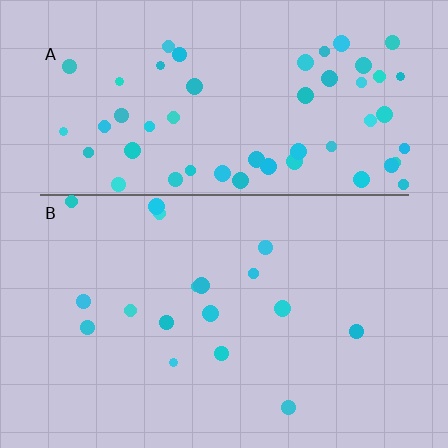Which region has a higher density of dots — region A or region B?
A (the top).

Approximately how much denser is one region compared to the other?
Approximately 3.3× — region A over region B.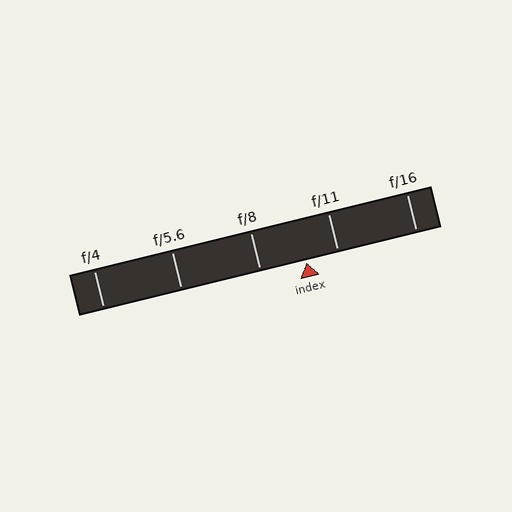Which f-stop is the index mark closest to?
The index mark is closest to f/11.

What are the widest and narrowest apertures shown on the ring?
The widest aperture shown is f/4 and the narrowest is f/16.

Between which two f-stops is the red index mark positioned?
The index mark is between f/8 and f/11.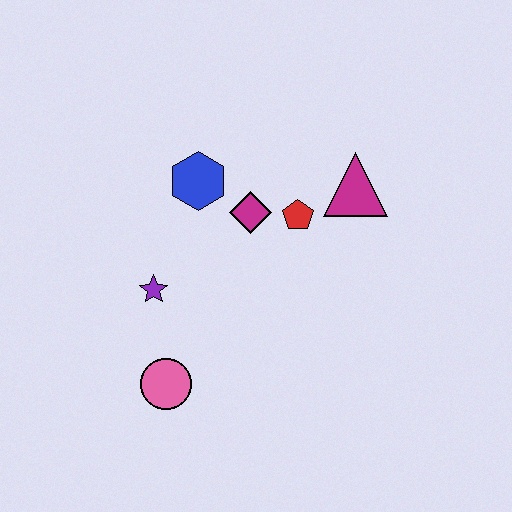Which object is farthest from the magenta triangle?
The pink circle is farthest from the magenta triangle.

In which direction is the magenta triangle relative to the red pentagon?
The magenta triangle is to the right of the red pentagon.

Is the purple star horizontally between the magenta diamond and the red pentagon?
No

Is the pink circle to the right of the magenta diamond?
No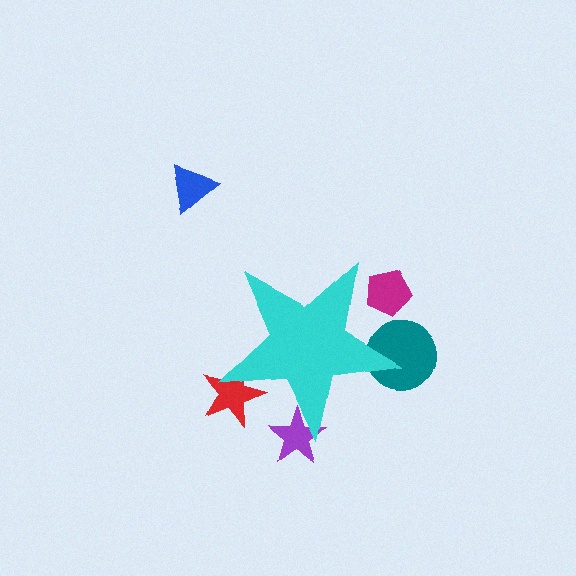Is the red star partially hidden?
Yes, the red star is partially hidden behind the cyan star.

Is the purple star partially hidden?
Yes, the purple star is partially hidden behind the cyan star.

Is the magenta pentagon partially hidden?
Yes, the magenta pentagon is partially hidden behind the cyan star.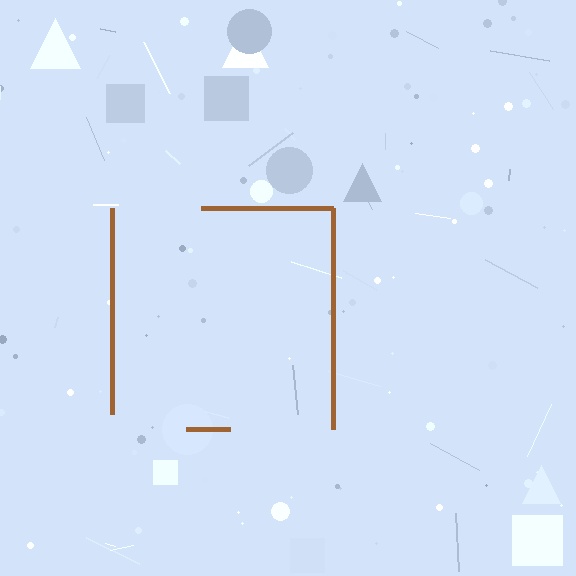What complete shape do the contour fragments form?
The contour fragments form a square.